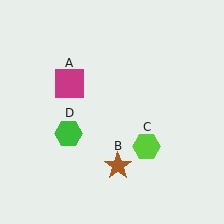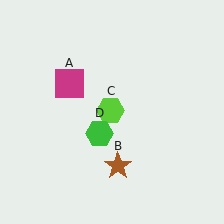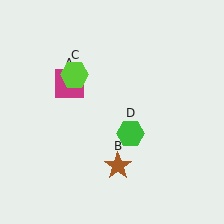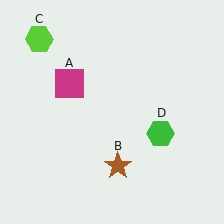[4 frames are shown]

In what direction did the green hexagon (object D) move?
The green hexagon (object D) moved right.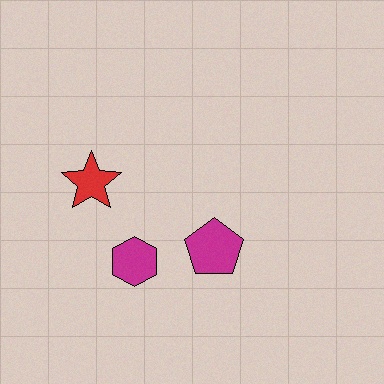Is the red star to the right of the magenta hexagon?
No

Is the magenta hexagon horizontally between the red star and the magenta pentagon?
Yes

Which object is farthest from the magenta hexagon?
The red star is farthest from the magenta hexagon.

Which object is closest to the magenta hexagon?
The magenta pentagon is closest to the magenta hexagon.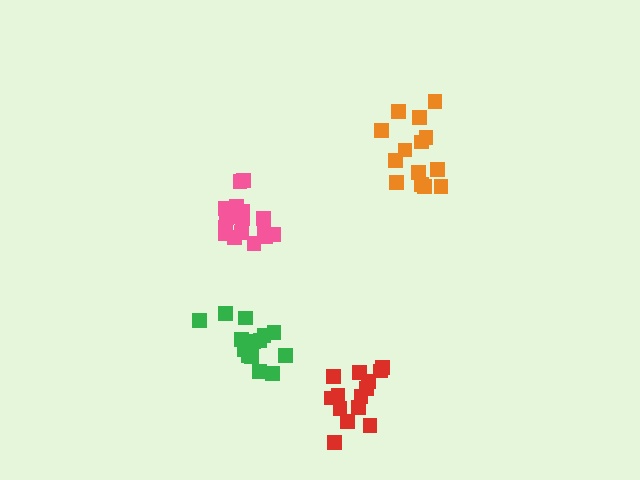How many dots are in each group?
Group 1: 14 dots, Group 2: 15 dots, Group 3: 18 dots, Group 4: 14 dots (61 total).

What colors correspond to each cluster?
The clusters are colored: red, green, pink, orange.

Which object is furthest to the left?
The pink cluster is leftmost.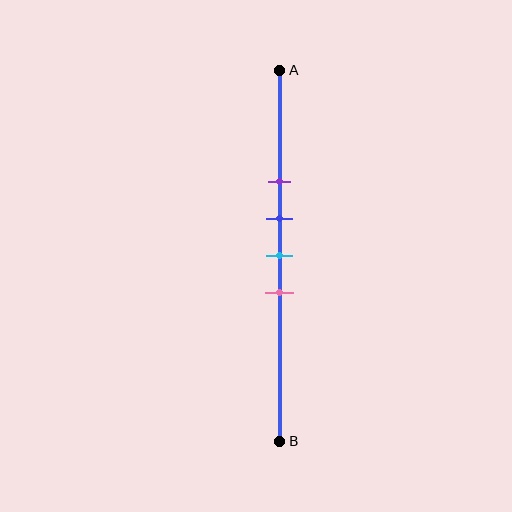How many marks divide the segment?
There are 4 marks dividing the segment.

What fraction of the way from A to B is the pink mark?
The pink mark is approximately 60% (0.6) of the way from A to B.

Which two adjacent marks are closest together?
The blue and cyan marks are the closest adjacent pair.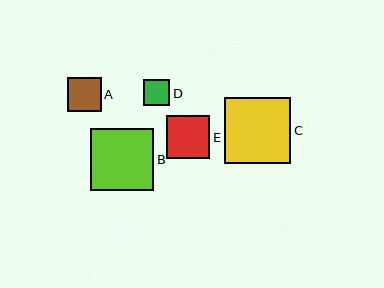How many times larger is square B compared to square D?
Square B is approximately 2.4 times the size of square D.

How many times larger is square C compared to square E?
Square C is approximately 1.5 times the size of square E.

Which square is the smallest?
Square D is the smallest with a size of approximately 26 pixels.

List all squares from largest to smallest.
From largest to smallest: C, B, E, A, D.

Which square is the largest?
Square C is the largest with a size of approximately 66 pixels.